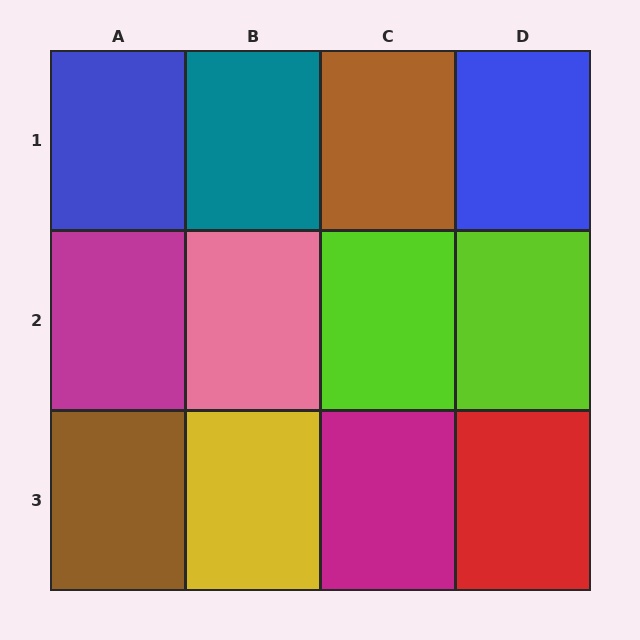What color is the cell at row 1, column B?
Teal.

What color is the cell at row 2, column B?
Pink.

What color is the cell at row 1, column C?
Brown.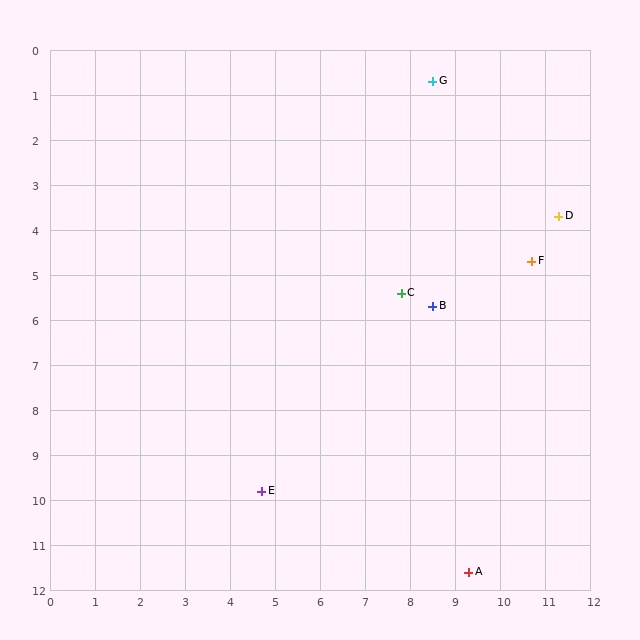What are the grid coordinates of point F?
Point F is at approximately (10.7, 4.7).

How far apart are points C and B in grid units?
Points C and B are about 0.8 grid units apart.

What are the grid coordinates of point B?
Point B is at approximately (8.5, 5.7).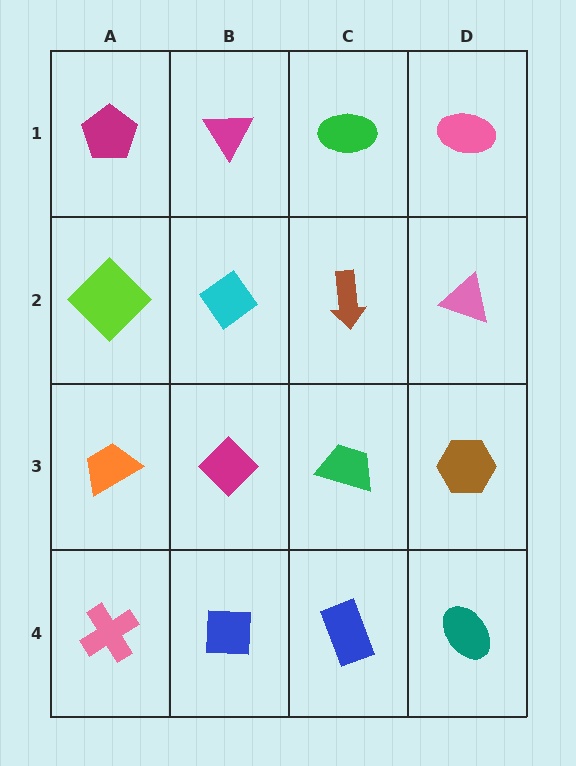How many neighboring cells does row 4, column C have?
3.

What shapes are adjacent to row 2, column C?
A green ellipse (row 1, column C), a green trapezoid (row 3, column C), a cyan diamond (row 2, column B), a pink triangle (row 2, column D).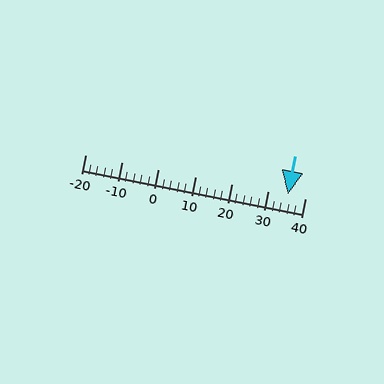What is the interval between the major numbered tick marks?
The major tick marks are spaced 10 units apart.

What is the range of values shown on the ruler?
The ruler shows values from -20 to 40.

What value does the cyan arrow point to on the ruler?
The cyan arrow points to approximately 35.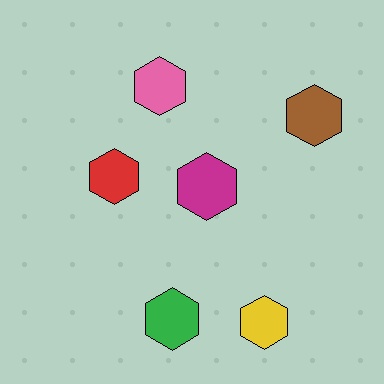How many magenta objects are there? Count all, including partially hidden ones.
There is 1 magenta object.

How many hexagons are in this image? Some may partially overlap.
There are 6 hexagons.